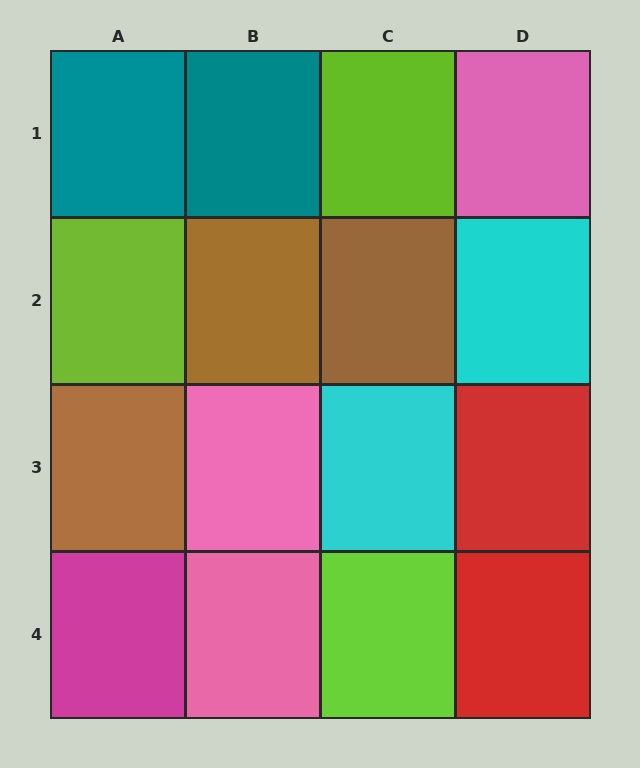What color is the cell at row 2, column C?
Brown.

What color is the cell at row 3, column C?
Cyan.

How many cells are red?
2 cells are red.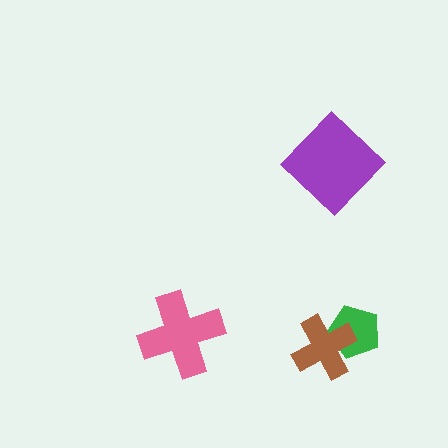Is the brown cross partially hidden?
No, no other shape covers it.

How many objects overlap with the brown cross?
1 object overlaps with the brown cross.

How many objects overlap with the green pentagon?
1 object overlaps with the green pentagon.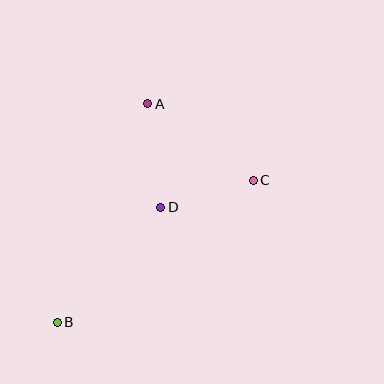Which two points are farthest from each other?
Points B and C are farthest from each other.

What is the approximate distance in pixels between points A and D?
The distance between A and D is approximately 104 pixels.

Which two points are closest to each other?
Points C and D are closest to each other.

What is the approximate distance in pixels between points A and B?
The distance between A and B is approximately 237 pixels.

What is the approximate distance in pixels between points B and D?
The distance between B and D is approximately 155 pixels.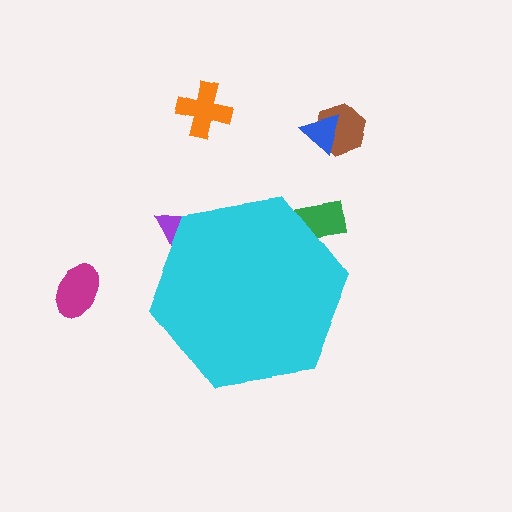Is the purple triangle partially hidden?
Yes, the purple triangle is partially hidden behind the cyan hexagon.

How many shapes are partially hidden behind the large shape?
2 shapes are partially hidden.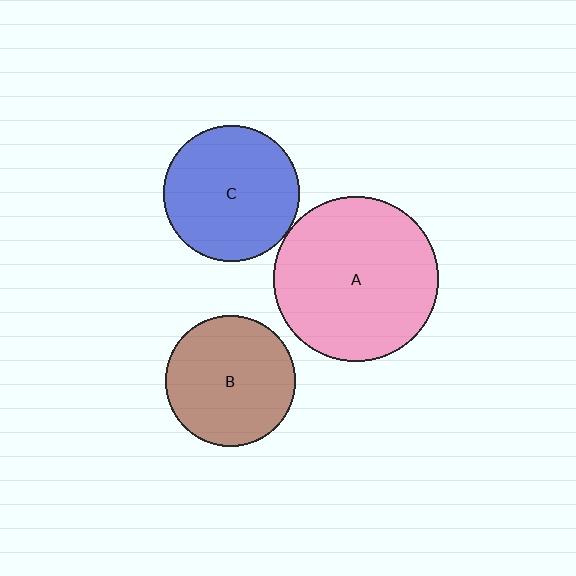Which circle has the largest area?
Circle A (pink).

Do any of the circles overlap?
No, none of the circles overlap.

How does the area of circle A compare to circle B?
Approximately 1.6 times.